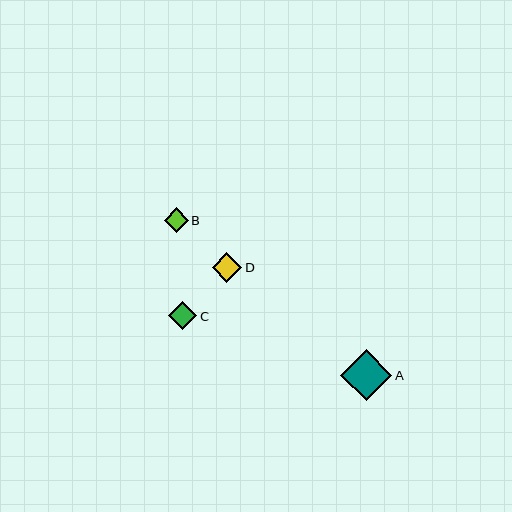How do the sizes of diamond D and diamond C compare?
Diamond D and diamond C are approximately the same size.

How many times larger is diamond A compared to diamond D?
Diamond A is approximately 1.7 times the size of diamond D.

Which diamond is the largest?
Diamond A is the largest with a size of approximately 51 pixels.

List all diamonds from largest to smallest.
From largest to smallest: A, D, C, B.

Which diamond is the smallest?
Diamond B is the smallest with a size of approximately 24 pixels.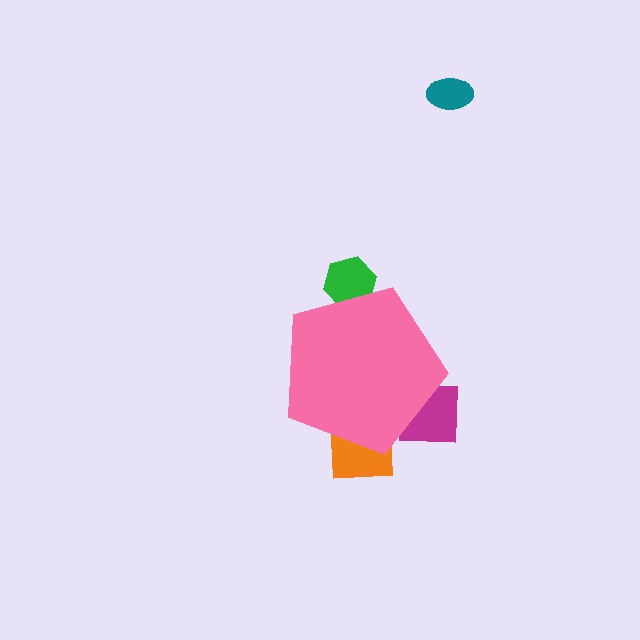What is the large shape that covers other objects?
A pink pentagon.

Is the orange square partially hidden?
Yes, the orange square is partially hidden behind the pink pentagon.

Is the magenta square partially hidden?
Yes, the magenta square is partially hidden behind the pink pentagon.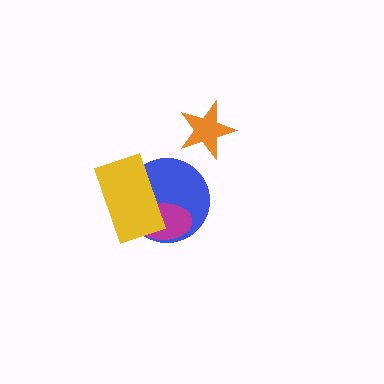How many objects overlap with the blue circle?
2 objects overlap with the blue circle.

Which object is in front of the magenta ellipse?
The yellow rectangle is in front of the magenta ellipse.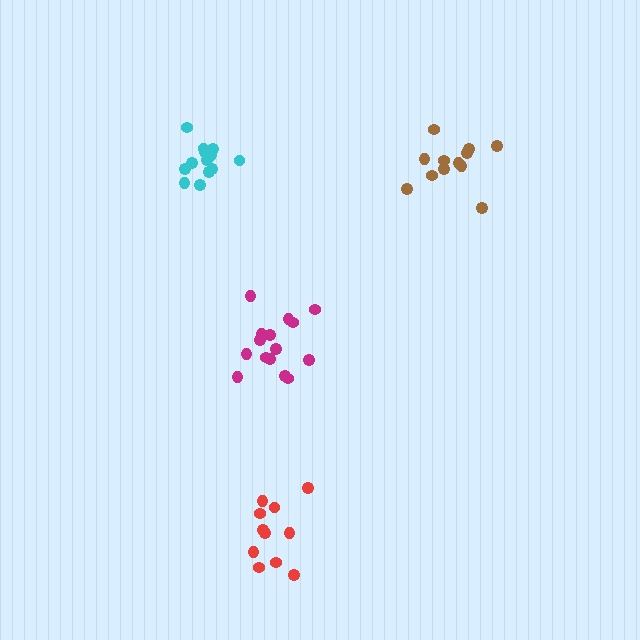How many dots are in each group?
Group 1: 14 dots, Group 2: 11 dots, Group 3: 12 dots, Group 4: 15 dots (52 total).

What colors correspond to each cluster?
The clusters are colored: cyan, red, brown, magenta.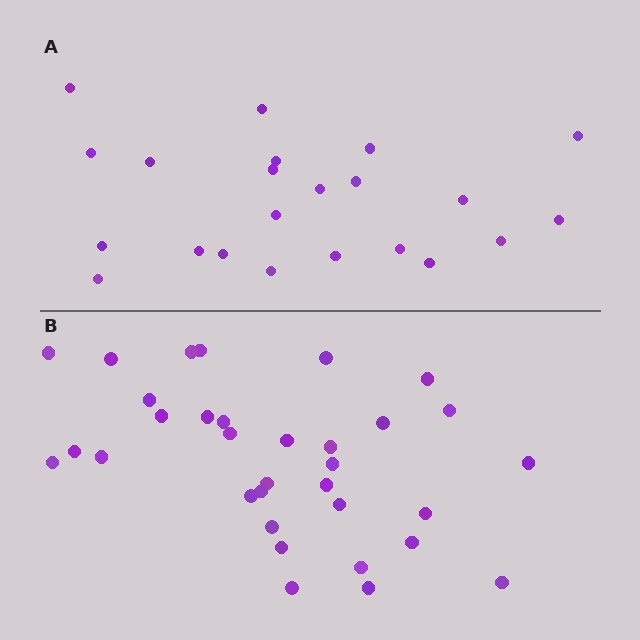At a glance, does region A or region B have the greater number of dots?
Region B (the bottom region) has more dots.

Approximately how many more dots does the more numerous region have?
Region B has roughly 12 or so more dots than region A.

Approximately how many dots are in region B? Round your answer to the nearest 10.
About 30 dots. (The exact count is 33, which rounds to 30.)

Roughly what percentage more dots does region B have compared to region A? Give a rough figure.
About 50% more.